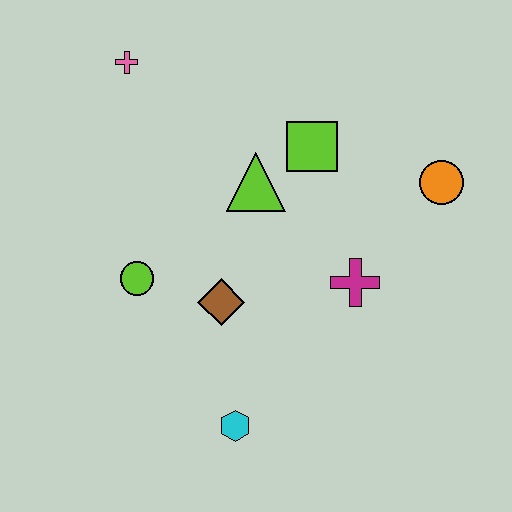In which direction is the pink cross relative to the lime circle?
The pink cross is above the lime circle.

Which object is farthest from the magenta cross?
The pink cross is farthest from the magenta cross.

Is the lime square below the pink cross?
Yes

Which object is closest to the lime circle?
The brown diamond is closest to the lime circle.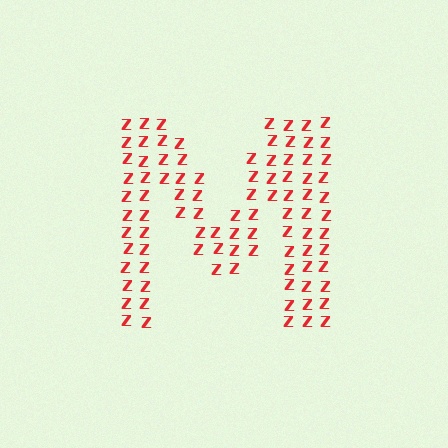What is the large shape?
The large shape is the letter M.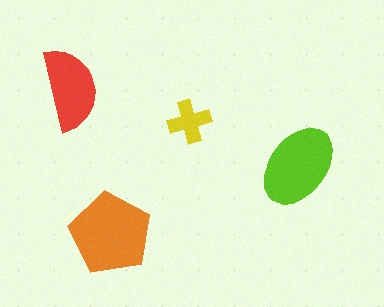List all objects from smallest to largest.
The yellow cross, the red semicircle, the lime ellipse, the orange pentagon.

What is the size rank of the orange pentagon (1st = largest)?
1st.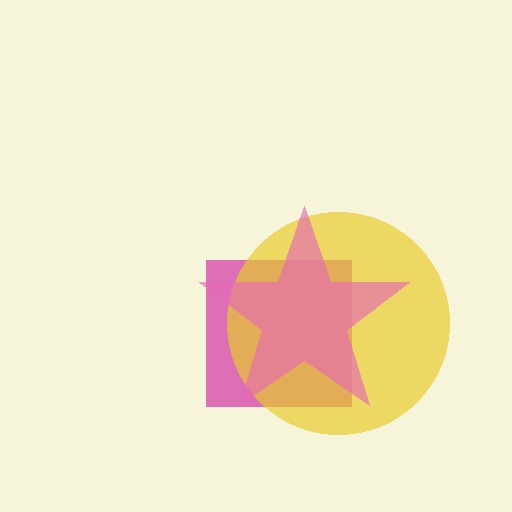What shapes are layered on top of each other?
The layered shapes are: a magenta square, a yellow circle, a pink star.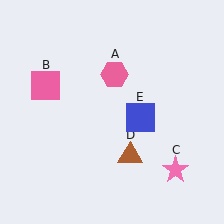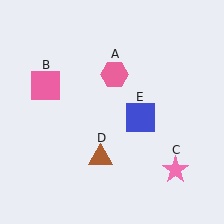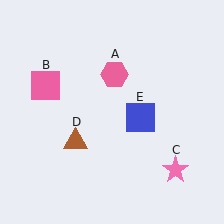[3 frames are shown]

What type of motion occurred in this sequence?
The brown triangle (object D) rotated clockwise around the center of the scene.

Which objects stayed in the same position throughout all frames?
Pink hexagon (object A) and pink square (object B) and pink star (object C) and blue square (object E) remained stationary.